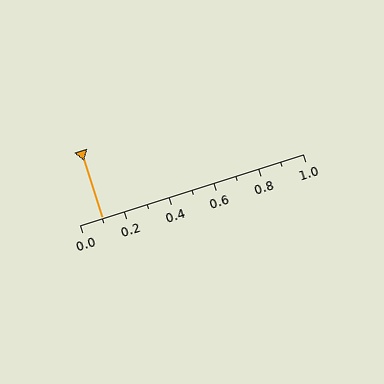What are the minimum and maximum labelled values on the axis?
The axis runs from 0.0 to 1.0.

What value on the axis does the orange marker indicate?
The marker indicates approximately 0.1.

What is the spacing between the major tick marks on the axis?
The major ticks are spaced 0.2 apart.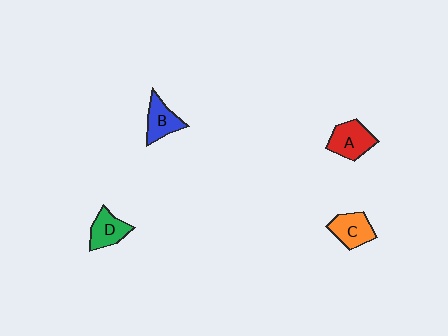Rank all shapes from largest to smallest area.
From largest to smallest: A (red), C (orange), B (blue), D (green).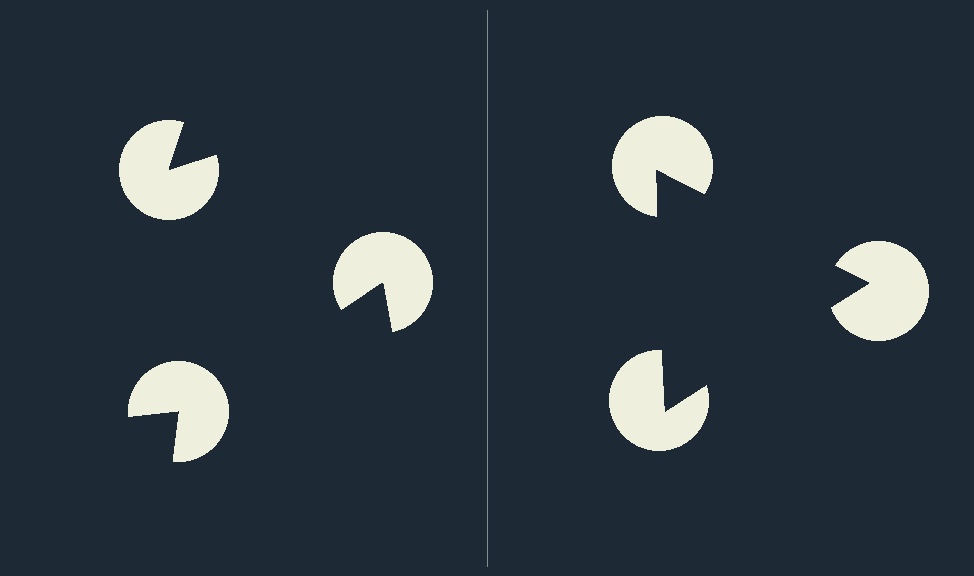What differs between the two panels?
The pac-man discs are positioned identically on both sides; only the wedge orientations differ. On the right they align to a triangle; on the left they are misaligned.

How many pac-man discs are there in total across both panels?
6 — 3 on each side.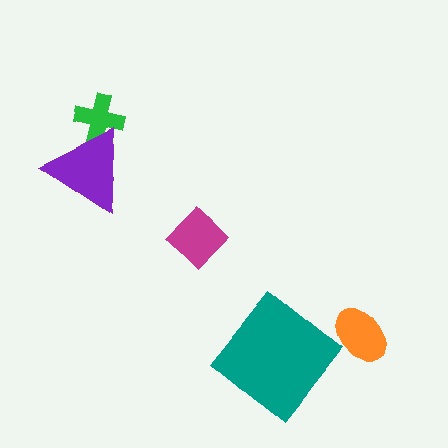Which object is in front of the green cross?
The purple triangle is in front of the green cross.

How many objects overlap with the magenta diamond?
0 objects overlap with the magenta diamond.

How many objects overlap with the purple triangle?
1 object overlaps with the purple triangle.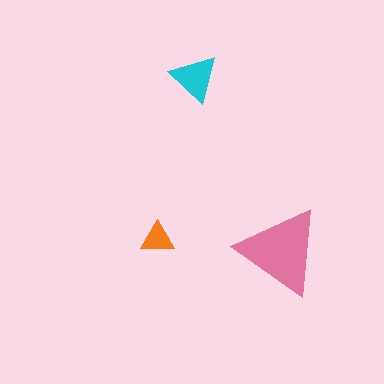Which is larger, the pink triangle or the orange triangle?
The pink one.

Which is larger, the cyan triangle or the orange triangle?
The cyan one.